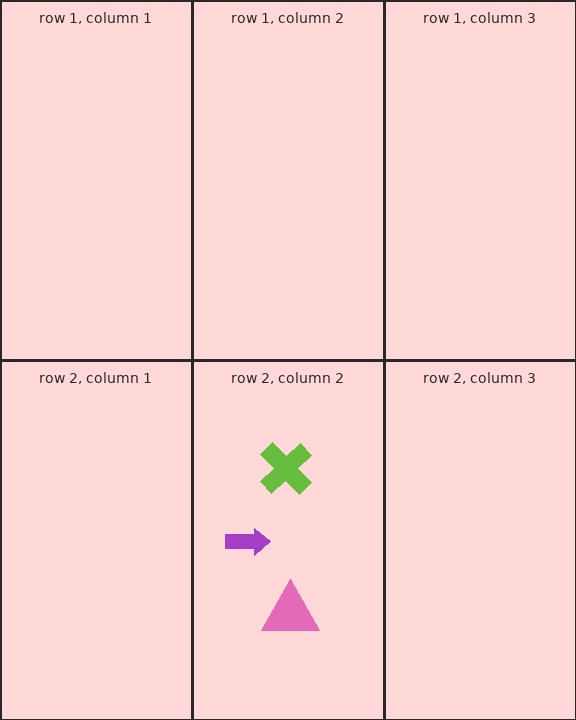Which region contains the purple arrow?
The row 2, column 2 region.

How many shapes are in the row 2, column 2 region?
3.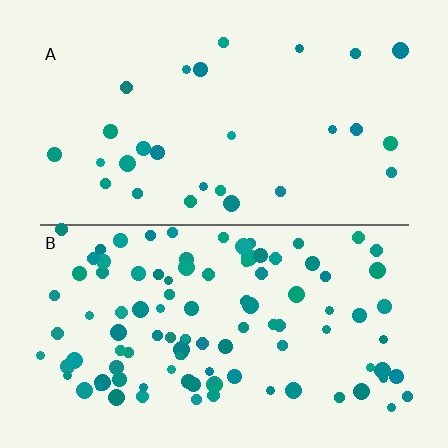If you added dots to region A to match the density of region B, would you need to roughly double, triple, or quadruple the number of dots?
Approximately quadruple.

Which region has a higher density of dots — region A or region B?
B (the bottom).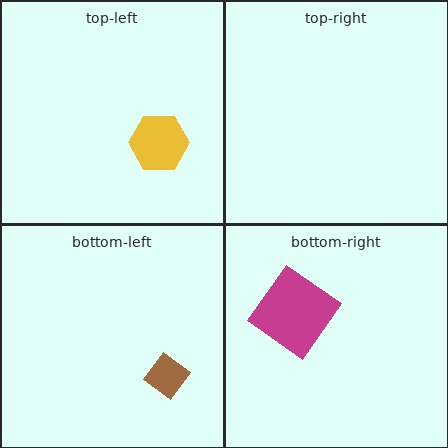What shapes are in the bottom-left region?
The brown diamond.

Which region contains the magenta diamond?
The bottom-right region.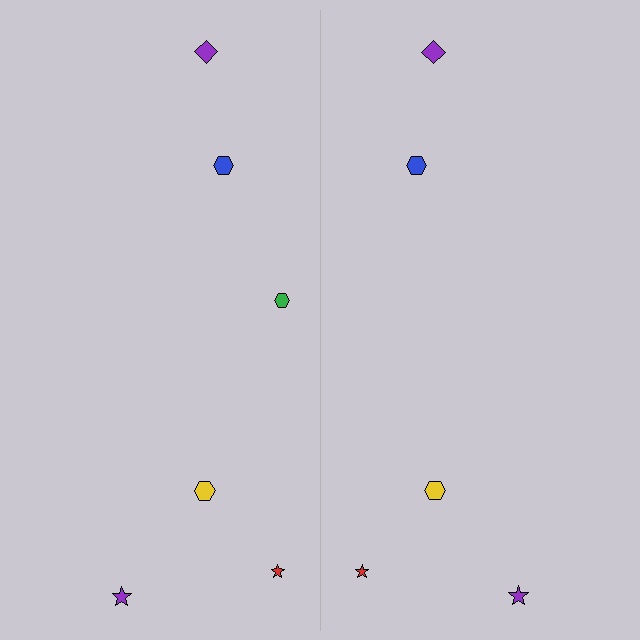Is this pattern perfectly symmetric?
No, the pattern is not perfectly symmetric. A green hexagon is missing from the right side.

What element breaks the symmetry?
A green hexagon is missing from the right side.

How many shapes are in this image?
There are 11 shapes in this image.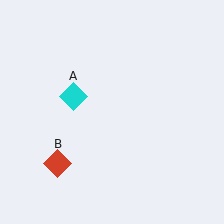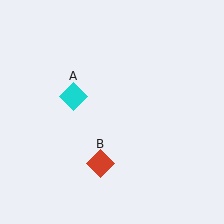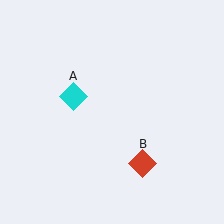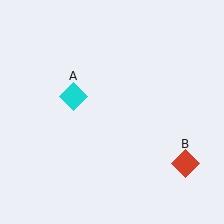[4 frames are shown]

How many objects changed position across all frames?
1 object changed position: red diamond (object B).